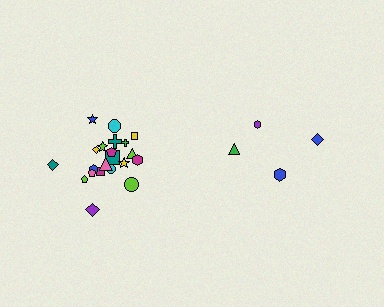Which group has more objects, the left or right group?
The left group.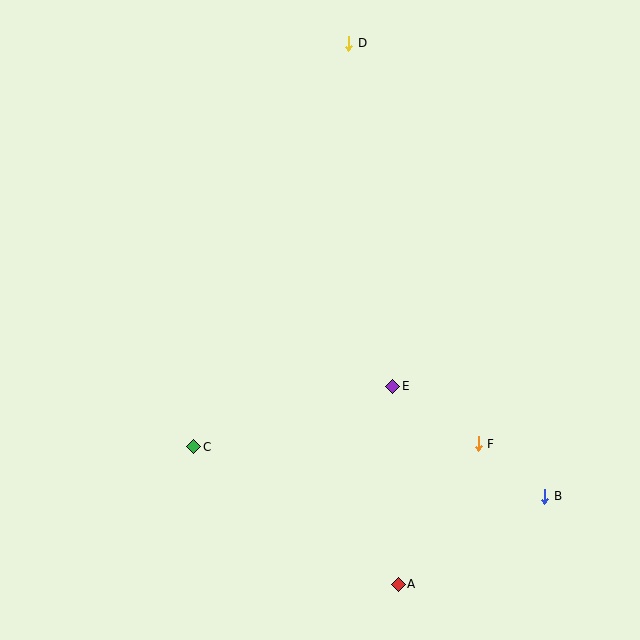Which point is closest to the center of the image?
Point E at (393, 386) is closest to the center.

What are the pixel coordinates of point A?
Point A is at (398, 584).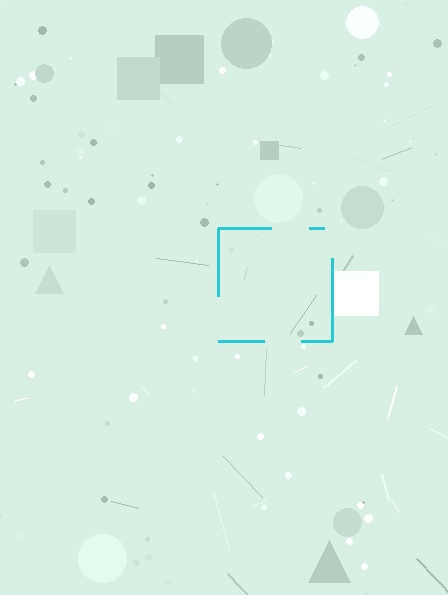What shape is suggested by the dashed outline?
The dashed outline suggests a square.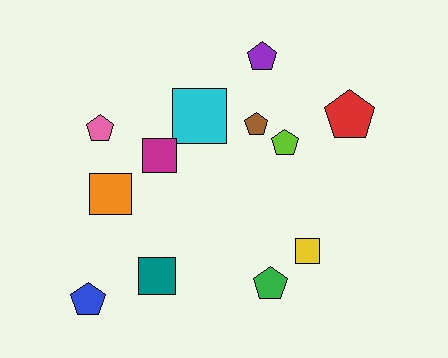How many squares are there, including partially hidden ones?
There are 5 squares.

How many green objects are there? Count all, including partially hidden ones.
There is 1 green object.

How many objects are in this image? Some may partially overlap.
There are 12 objects.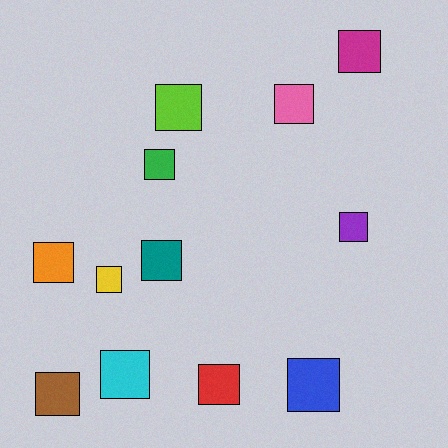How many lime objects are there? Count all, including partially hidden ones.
There is 1 lime object.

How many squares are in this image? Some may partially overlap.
There are 12 squares.